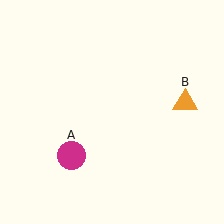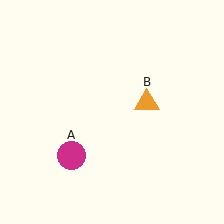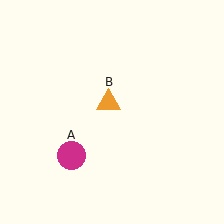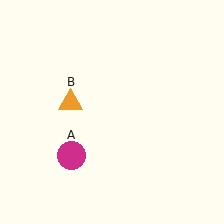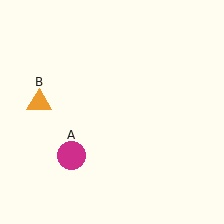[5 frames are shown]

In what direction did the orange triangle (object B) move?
The orange triangle (object B) moved left.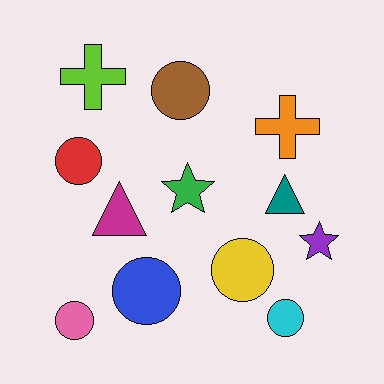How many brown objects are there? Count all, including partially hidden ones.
There is 1 brown object.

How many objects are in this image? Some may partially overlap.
There are 12 objects.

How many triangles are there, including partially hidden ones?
There are 2 triangles.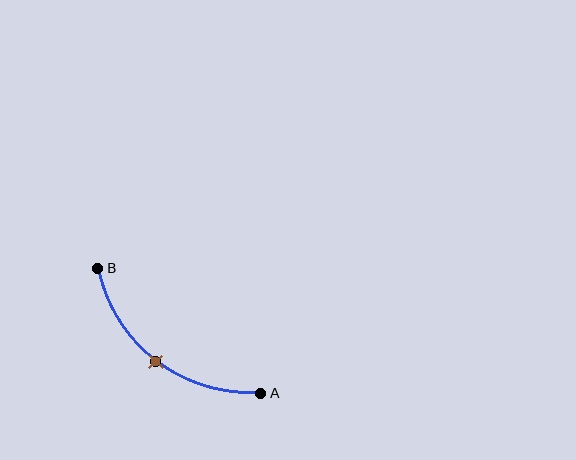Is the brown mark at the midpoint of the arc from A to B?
Yes. The brown mark lies on the arc at equal arc-length from both A and B — it is the arc midpoint.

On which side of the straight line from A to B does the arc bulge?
The arc bulges below and to the left of the straight line connecting A and B.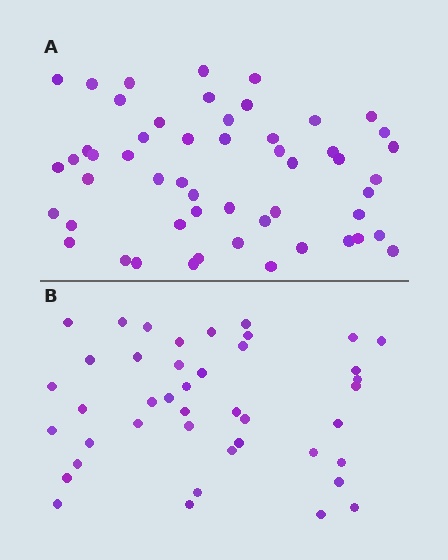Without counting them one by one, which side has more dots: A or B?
Region A (the top region) has more dots.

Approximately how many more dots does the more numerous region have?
Region A has roughly 12 or so more dots than region B.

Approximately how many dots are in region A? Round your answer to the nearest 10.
About 50 dots. (The exact count is 53, which rounds to 50.)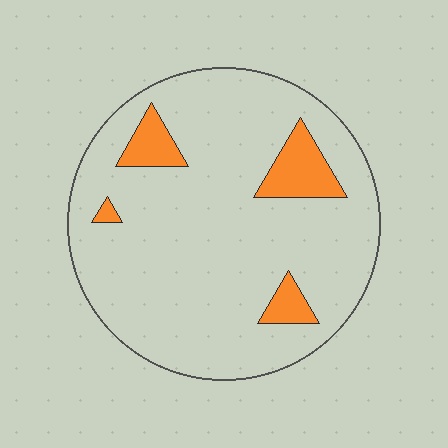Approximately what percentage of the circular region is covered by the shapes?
Approximately 10%.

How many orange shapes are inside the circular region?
4.